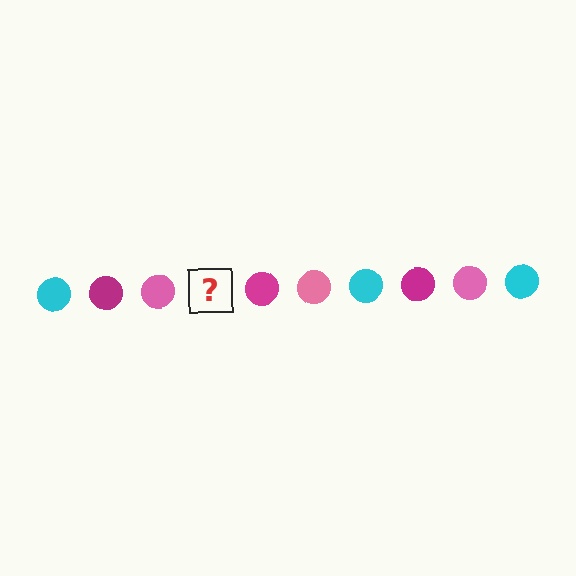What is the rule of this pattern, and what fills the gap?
The rule is that the pattern cycles through cyan, magenta, pink circles. The gap should be filled with a cyan circle.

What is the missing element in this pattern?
The missing element is a cyan circle.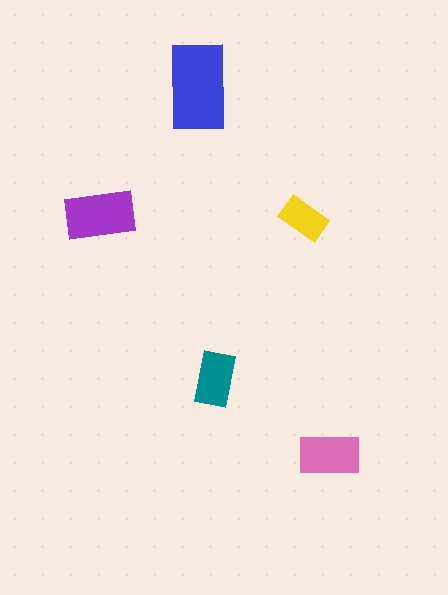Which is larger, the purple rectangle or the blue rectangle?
The blue one.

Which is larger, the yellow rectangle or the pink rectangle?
The pink one.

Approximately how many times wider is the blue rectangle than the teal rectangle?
About 1.5 times wider.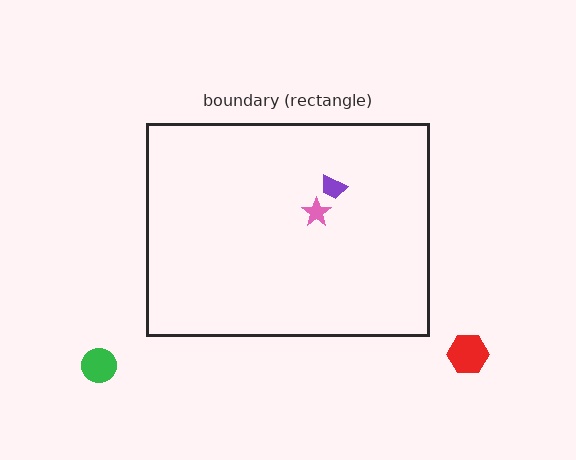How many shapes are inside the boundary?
2 inside, 2 outside.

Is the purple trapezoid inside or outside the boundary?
Inside.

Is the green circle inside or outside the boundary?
Outside.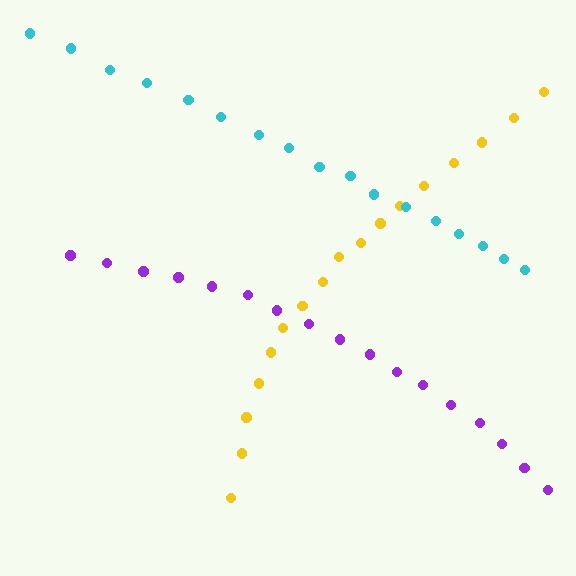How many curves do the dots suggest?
There are 3 distinct paths.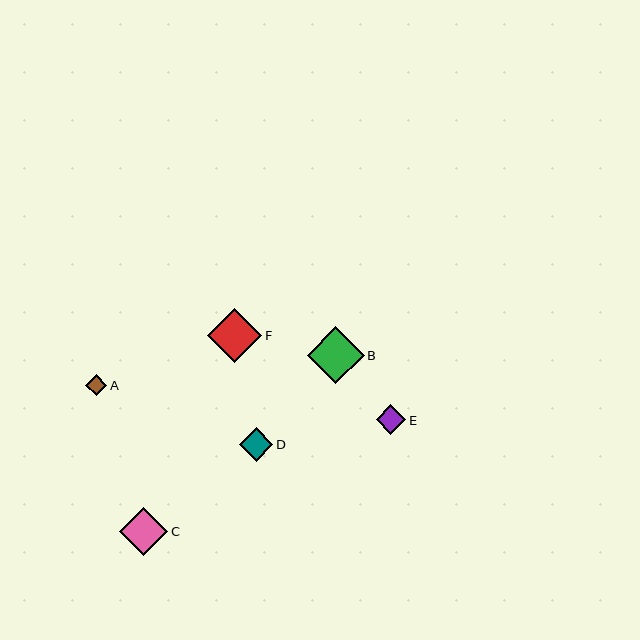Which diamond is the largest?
Diamond B is the largest with a size of approximately 57 pixels.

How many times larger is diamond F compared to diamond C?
Diamond F is approximately 1.1 times the size of diamond C.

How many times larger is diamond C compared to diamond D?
Diamond C is approximately 1.4 times the size of diamond D.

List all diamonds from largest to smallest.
From largest to smallest: B, F, C, D, E, A.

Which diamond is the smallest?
Diamond A is the smallest with a size of approximately 21 pixels.